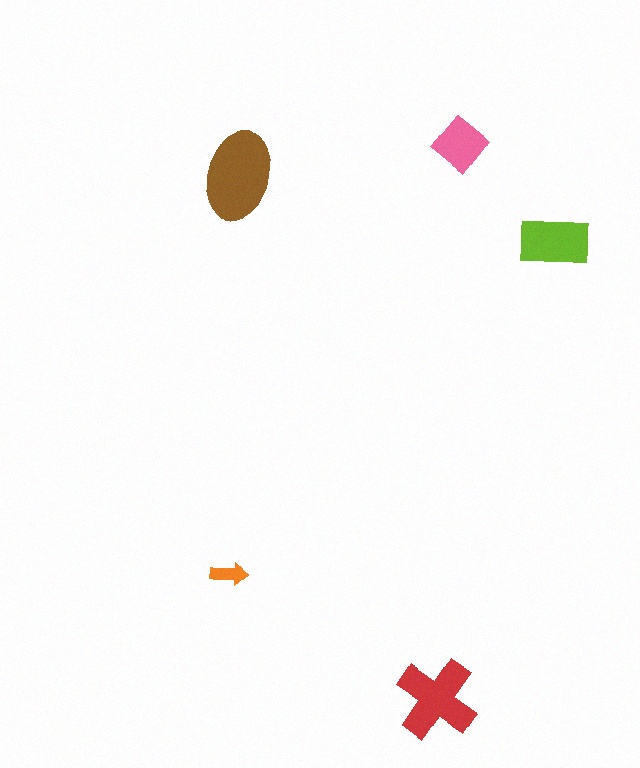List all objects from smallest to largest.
The orange arrow, the pink diamond, the lime rectangle, the red cross, the brown ellipse.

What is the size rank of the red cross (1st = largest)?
2nd.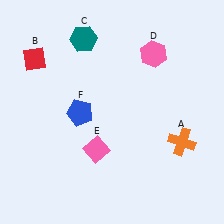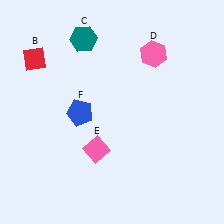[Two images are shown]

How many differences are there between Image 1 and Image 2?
There is 1 difference between the two images.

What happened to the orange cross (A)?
The orange cross (A) was removed in Image 2. It was in the bottom-right area of Image 1.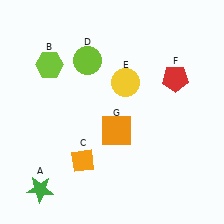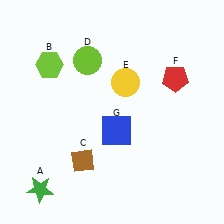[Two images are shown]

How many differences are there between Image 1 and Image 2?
There are 2 differences between the two images.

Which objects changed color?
C changed from orange to brown. G changed from orange to blue.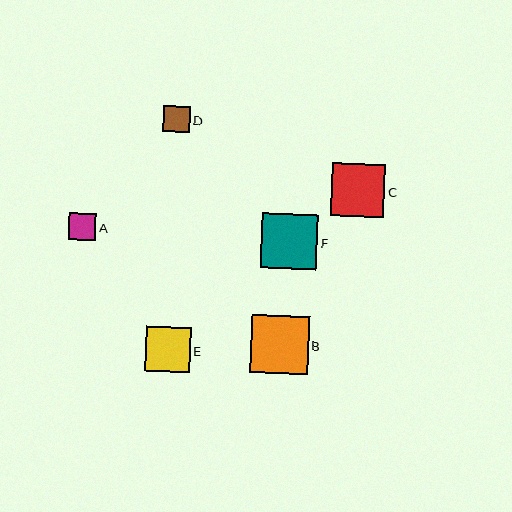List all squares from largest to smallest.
From largest to smallest: B, F, C, E, A, D.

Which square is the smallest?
Square D is the smallest with a size of approximately 26 pixels.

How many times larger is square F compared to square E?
Square F is approximately 1.2 times the size of square E.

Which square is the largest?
Square B is the largest with a size of approximately 58 pixels.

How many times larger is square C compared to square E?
Square C is approximately 1.2 times the size of square E.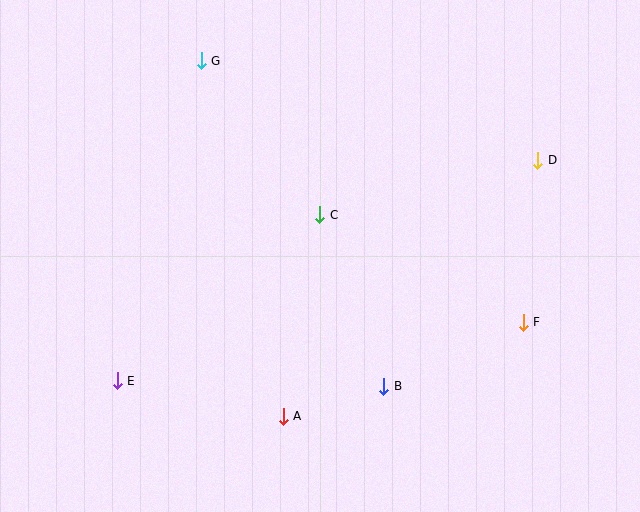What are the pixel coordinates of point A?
Point A is at (283, 416).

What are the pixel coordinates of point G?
Point G is at (201, 61).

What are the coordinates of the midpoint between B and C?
The midpoint between B and C is at (352, 301).